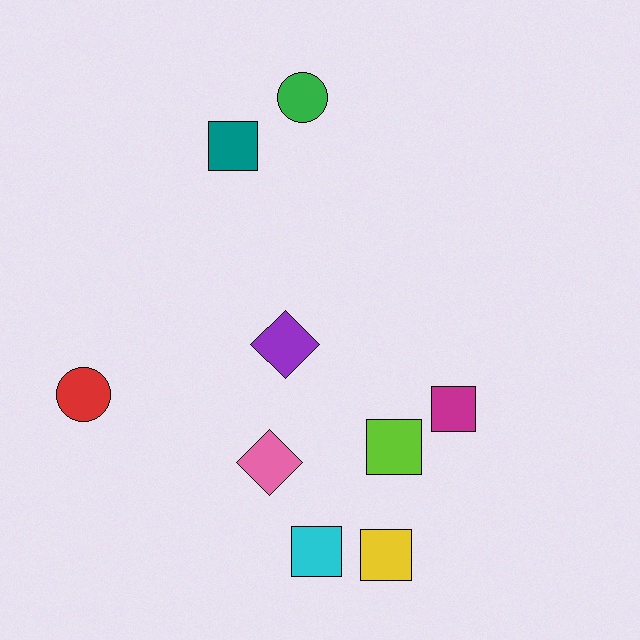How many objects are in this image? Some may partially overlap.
There are 9 objects.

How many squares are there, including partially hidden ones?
There are 5 squares.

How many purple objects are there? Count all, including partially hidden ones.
There is 1 purple object.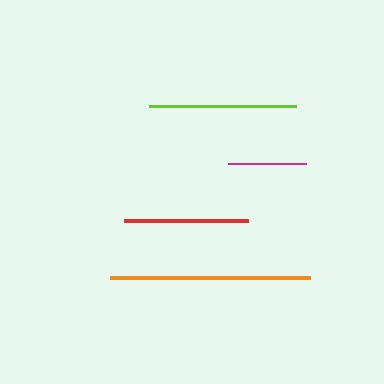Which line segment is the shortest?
The magenta line is the shortest at approximately 78 pixels.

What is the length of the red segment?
The red segment is approximately 124 pixels long.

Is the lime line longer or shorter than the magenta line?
The lime line is longer than the magenta line.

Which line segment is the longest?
The orange line is the longest at approximately 200 pixels.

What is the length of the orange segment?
The orange segment is approximately 200 pixels long.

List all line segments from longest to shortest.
From longest to shortest: orange, lime, red, magenta.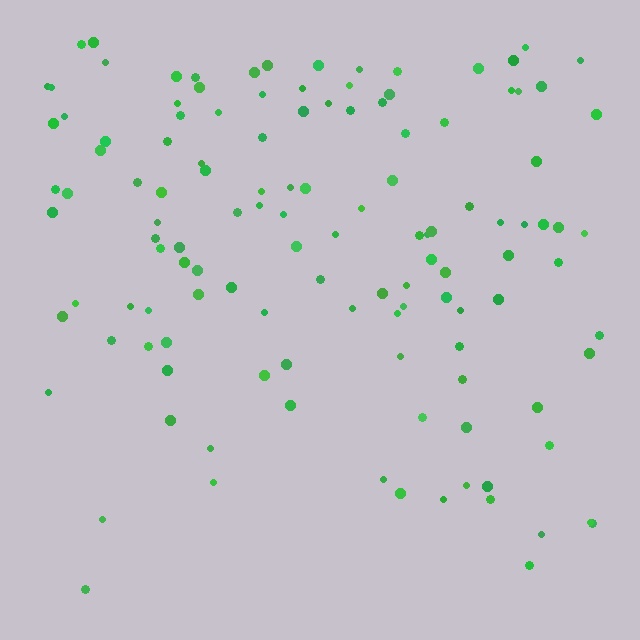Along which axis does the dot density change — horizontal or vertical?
Vertical.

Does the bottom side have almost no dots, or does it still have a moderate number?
Still a moderate number, just noticeably fewer than the top.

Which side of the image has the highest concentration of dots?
The top.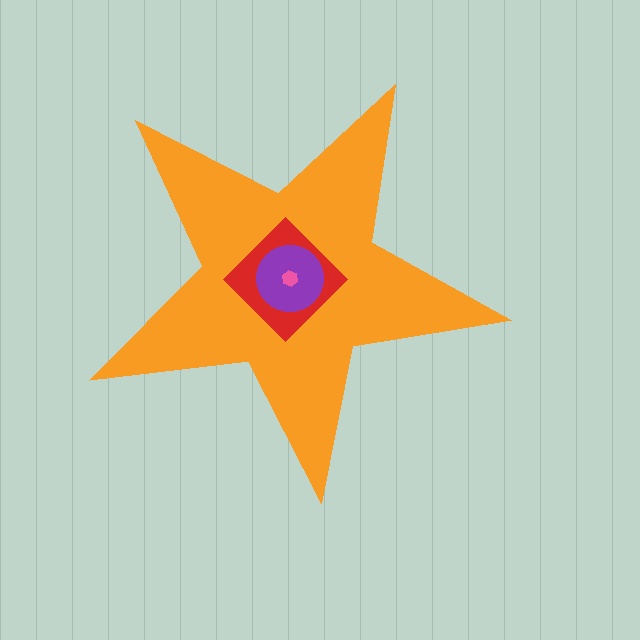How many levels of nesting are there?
4.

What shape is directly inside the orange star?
The red diamond.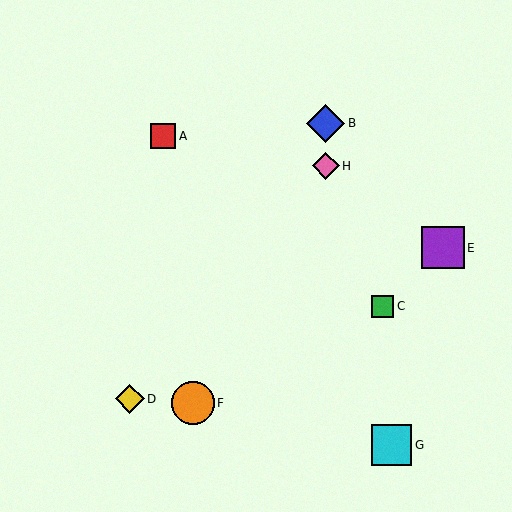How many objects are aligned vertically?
2 objects (B, H) are aligned vertically.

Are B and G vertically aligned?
No, B is at x≈326 and G is at x≈391.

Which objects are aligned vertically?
Objects B, H are aligned vertically.